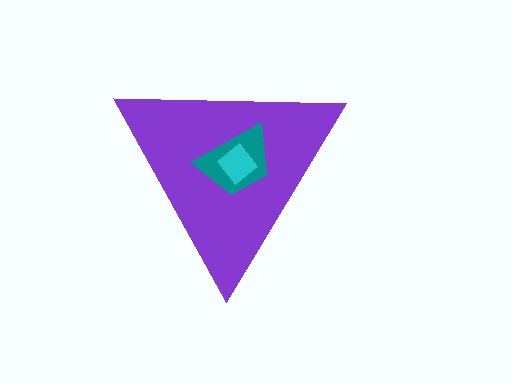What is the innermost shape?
The cyan diamond.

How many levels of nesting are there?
3.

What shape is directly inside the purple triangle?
The teal trapezoid.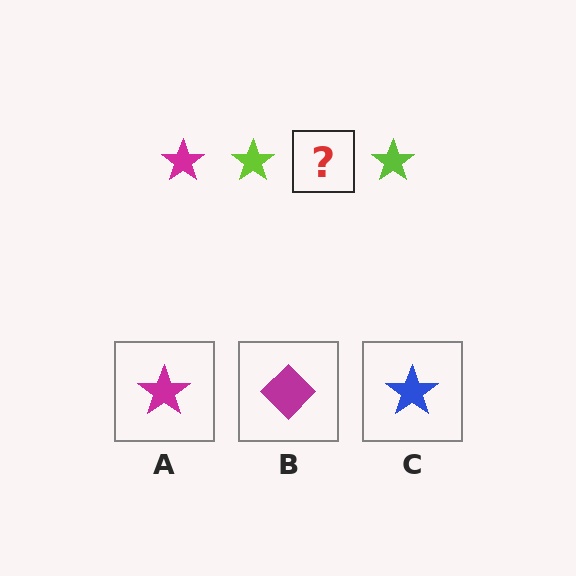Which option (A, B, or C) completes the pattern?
A.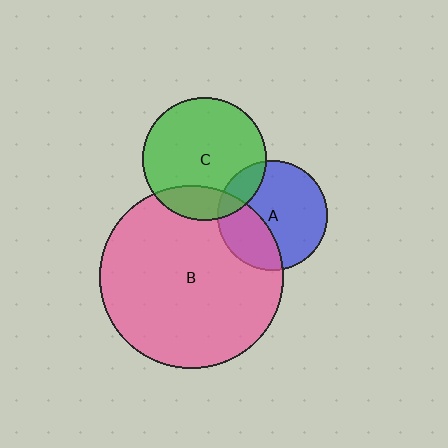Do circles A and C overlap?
Yes.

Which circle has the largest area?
Circle B (pink).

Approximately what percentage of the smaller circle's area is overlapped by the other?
Approximately 15%.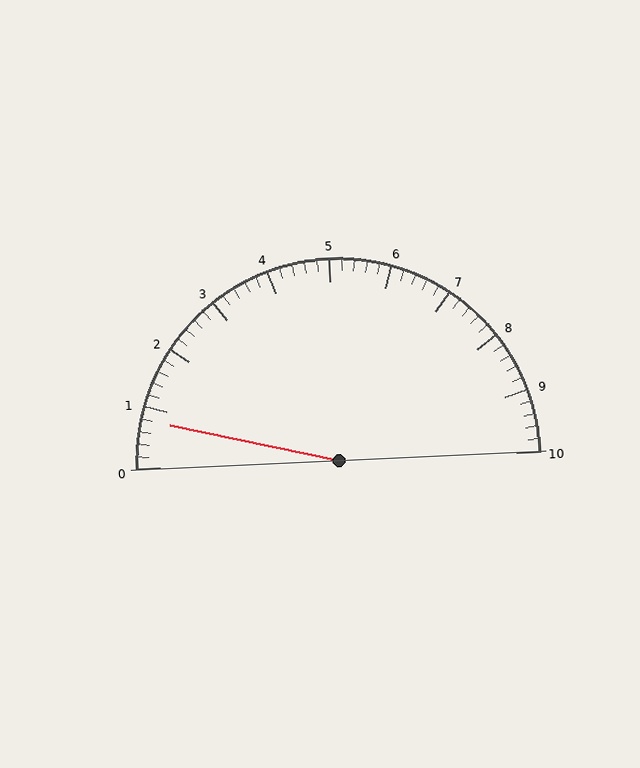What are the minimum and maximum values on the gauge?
The gauge ranges from 0 to 10.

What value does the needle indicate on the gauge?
The needle indicates approximately 0.8.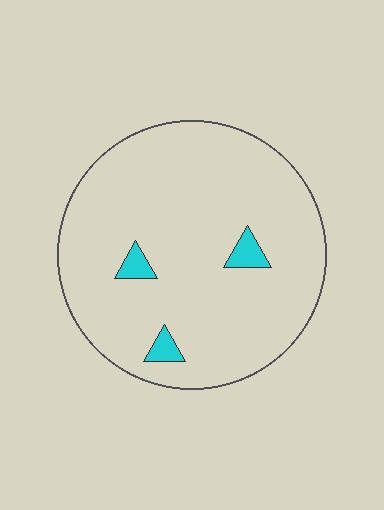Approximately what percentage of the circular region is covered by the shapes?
Approximately 5%.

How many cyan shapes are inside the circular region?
3.